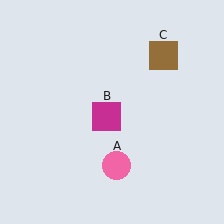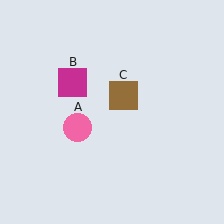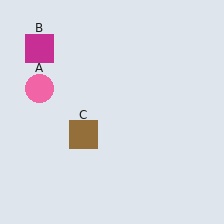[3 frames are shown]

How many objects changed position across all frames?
3 objects changed position: pink circle (object A), magenta square (object B), brown square (object C).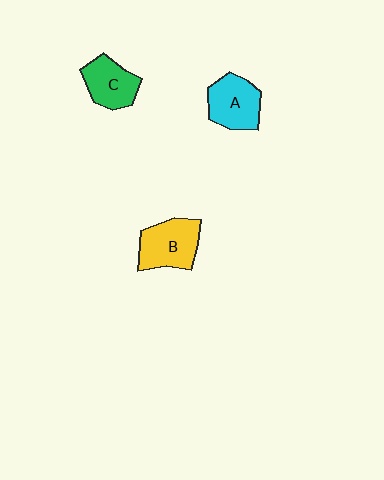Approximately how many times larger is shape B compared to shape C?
Approximately 1.2 times.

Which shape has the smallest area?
Shape C (green).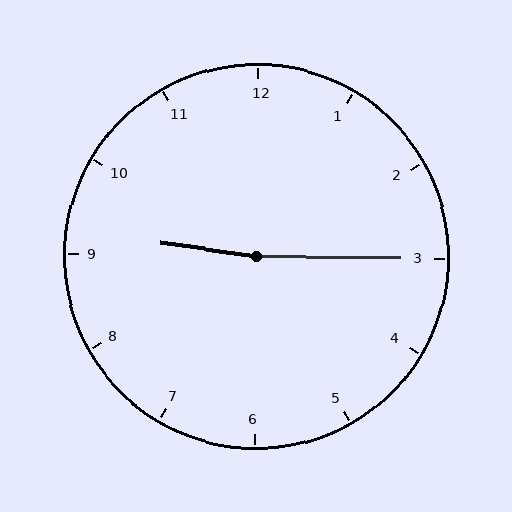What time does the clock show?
9:15.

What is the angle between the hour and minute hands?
Approximately 172 degrees.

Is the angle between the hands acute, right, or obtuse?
It is obtuse.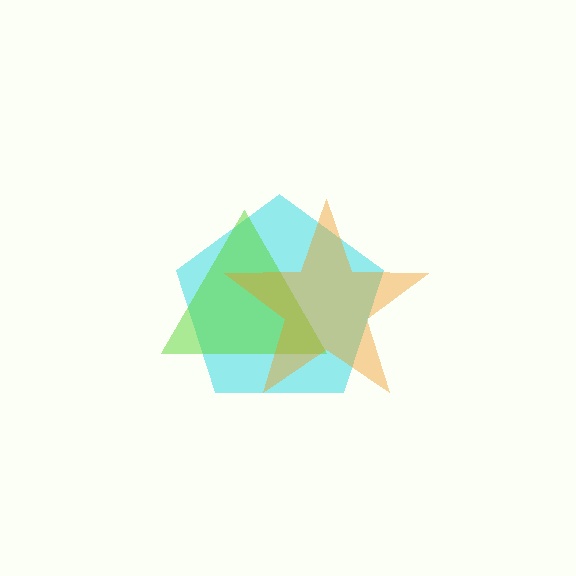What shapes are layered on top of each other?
The layered shapes are: a cyan pentagon, a lime triangle, an orange star.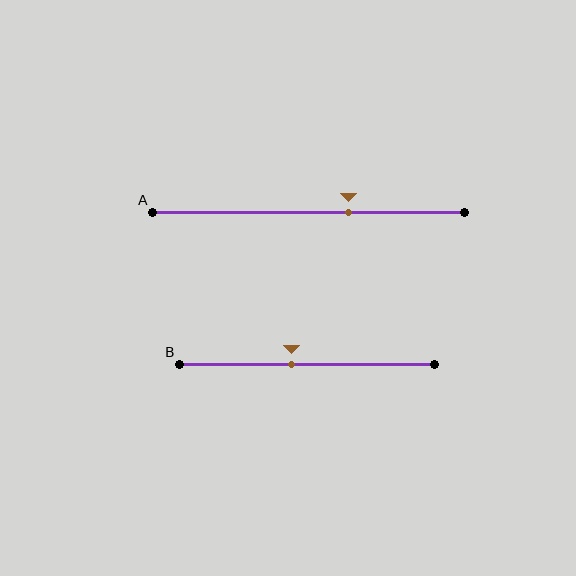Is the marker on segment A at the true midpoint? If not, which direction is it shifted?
No, the marker on segment A is shifted to the right by about 13% of the segment length.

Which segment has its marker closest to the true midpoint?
Segment B has its marker closest to the true midpoint.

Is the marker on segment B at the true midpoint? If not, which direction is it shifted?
No, the marker on segment B is shifted to the left by about 6% of the segment length.